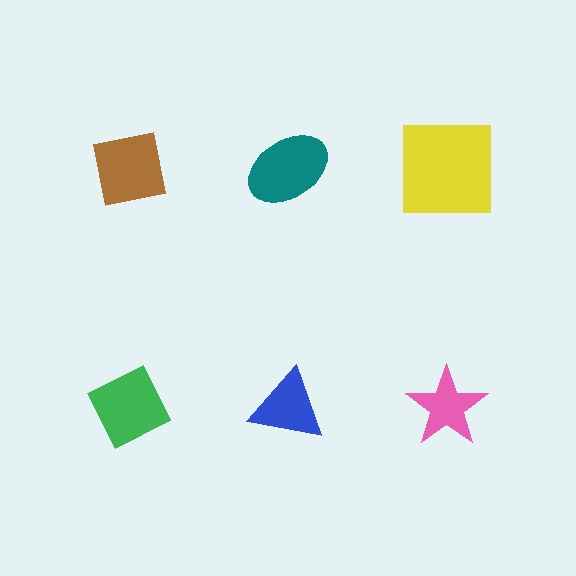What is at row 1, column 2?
A teal ellipse.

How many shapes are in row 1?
3 shapes.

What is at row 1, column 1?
A brown square.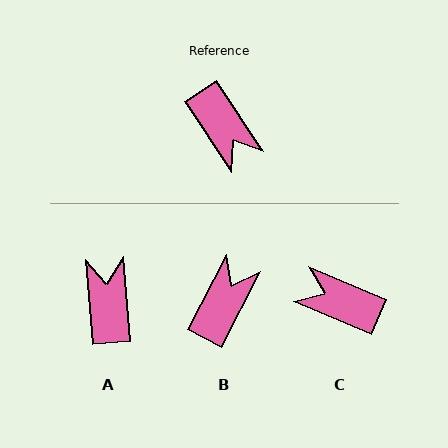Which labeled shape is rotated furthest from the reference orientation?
A, about 151 degrees away.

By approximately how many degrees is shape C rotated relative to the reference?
Approximately 146 degrees clockwise.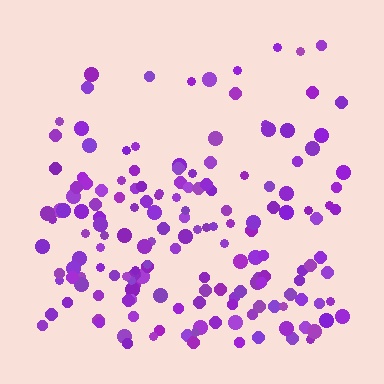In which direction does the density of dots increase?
From top to bottom, with the bottom side densest.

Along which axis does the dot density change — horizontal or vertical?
Vertical.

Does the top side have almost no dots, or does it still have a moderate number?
Still a moderate number, just noticeably fewer than the bottom.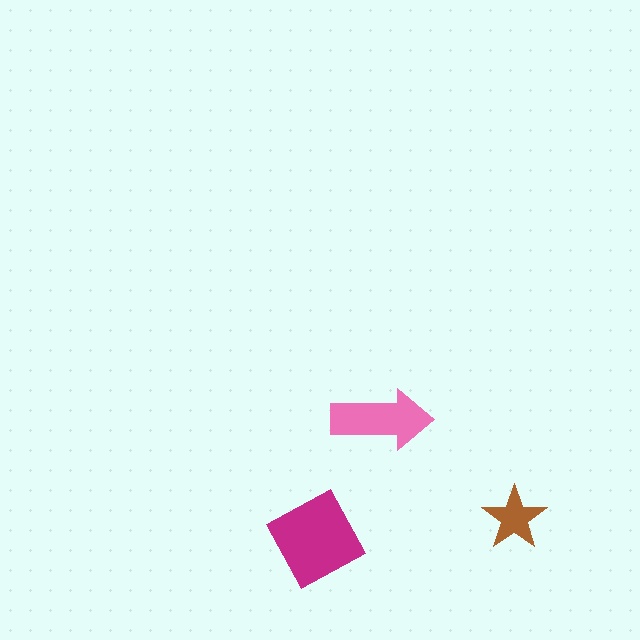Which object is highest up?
The pink arrow is topmost.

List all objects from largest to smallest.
The magenta diamond, the pink arrow, the brown star.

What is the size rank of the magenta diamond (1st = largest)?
1st.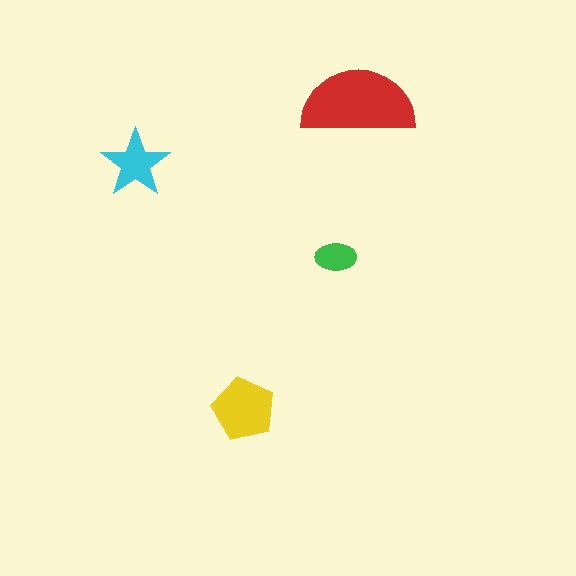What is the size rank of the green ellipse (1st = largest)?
4th.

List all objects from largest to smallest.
The red semicircle, the yellow pentagon, the cyan star, the green ellipse.